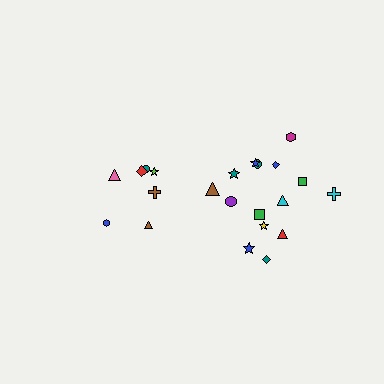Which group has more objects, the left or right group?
The right group.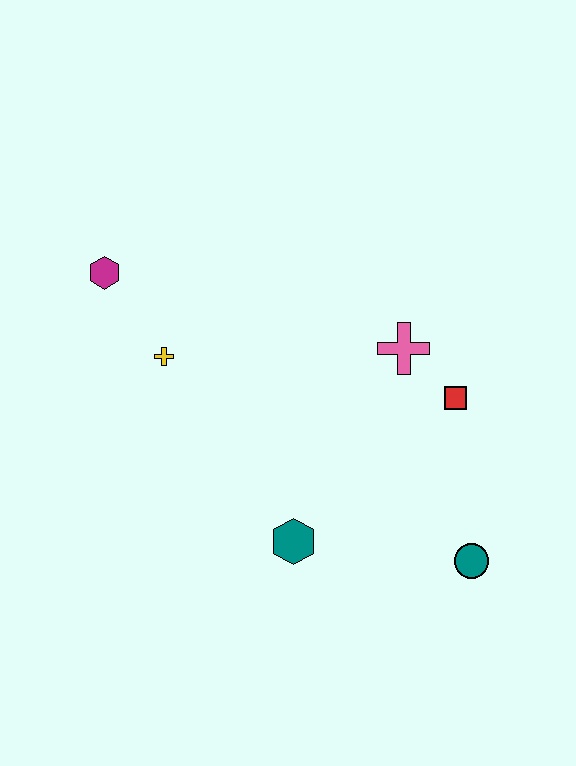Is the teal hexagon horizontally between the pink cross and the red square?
No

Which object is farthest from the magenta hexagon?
The teal circle is farthest from the magenta hexagon.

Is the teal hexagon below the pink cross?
Yes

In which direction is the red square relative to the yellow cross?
The red square is to the right of the yellow cross.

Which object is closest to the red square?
The pink cross is closest to the red square.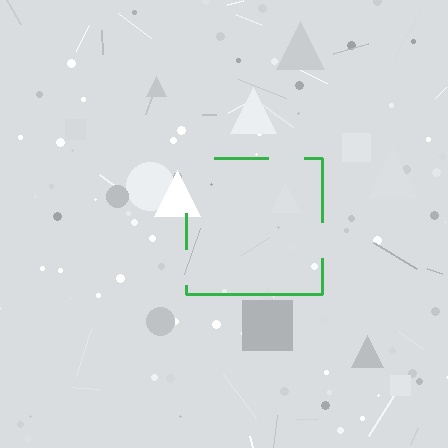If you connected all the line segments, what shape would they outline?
They would outline a square.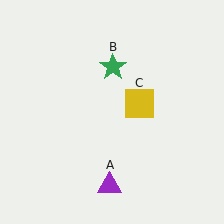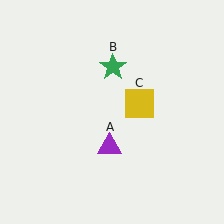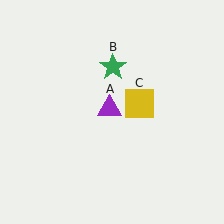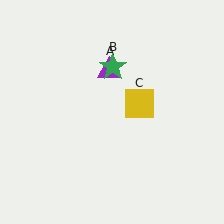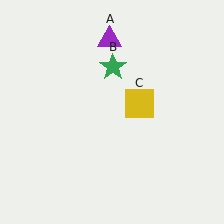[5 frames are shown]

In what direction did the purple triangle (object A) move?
The purple triangle (object A) moved up.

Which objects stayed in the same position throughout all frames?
Green star (object B) and yellow square (object C) remained stationary.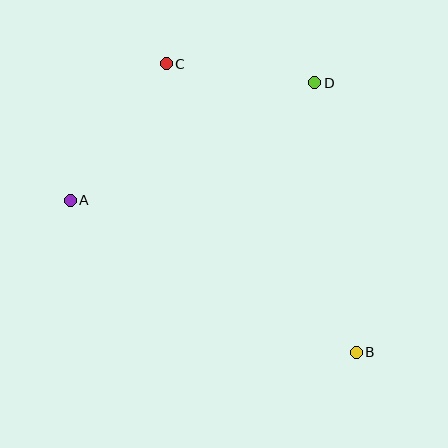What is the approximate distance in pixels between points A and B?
The distance between A and B is approximately 324 pixels.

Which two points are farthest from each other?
Points B and C are farthest from each other.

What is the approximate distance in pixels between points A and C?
The distance between A and C is approximately 167 pixels.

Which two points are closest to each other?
Points C and D are closest to each other.